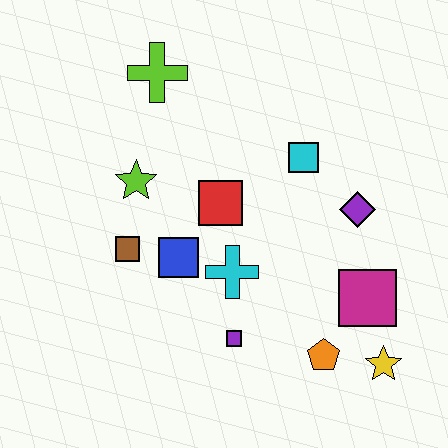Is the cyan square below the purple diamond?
No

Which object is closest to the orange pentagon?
The yellow star is closest to the orange pentagon.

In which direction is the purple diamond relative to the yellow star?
The purple diamond is above the yellow star.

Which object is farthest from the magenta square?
The lime cross is farthest from the magenta square.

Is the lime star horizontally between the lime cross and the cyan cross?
No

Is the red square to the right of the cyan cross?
No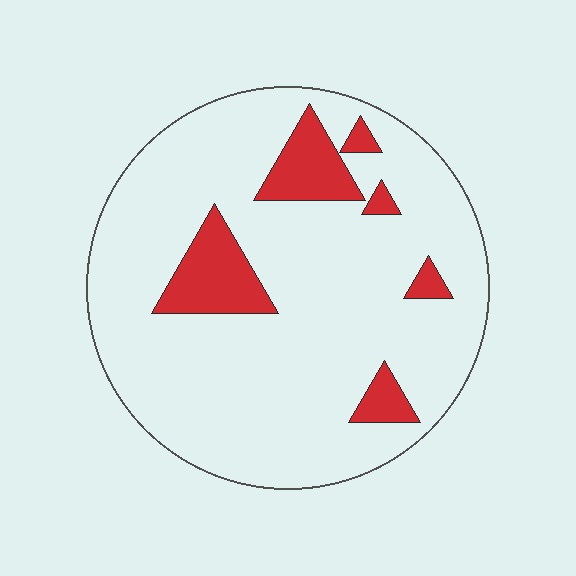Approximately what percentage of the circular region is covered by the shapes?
Approximately 15%.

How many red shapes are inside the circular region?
6.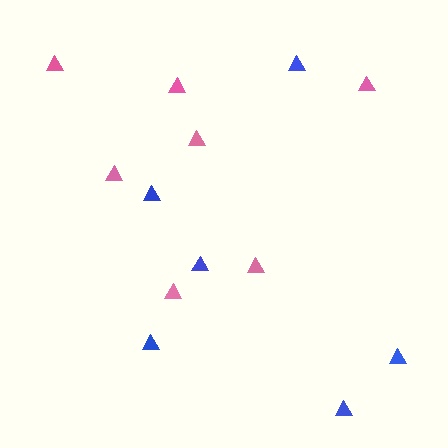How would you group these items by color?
There are 2 groups: one group of pink triangles (7) and one group of blue triangles (6).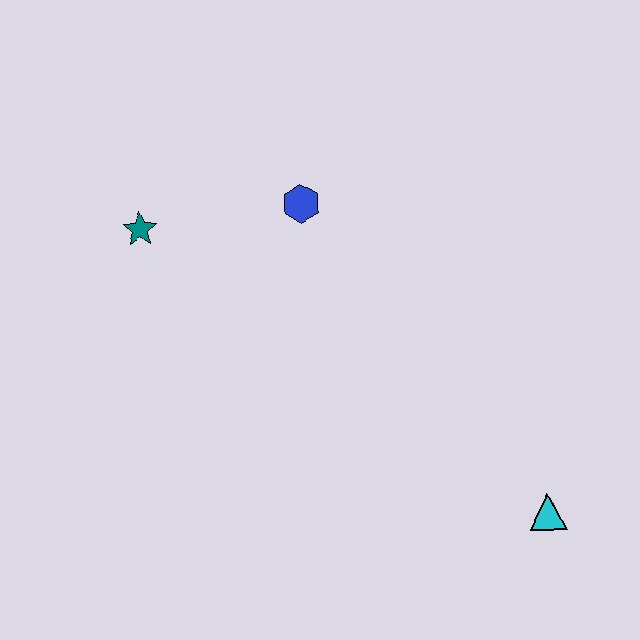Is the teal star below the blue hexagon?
Yes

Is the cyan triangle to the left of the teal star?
No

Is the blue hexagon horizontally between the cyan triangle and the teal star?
Yes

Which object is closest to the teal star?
The blue hexagon is closest to the teal star.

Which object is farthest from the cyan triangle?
The teal star is farthest from the cyan triangle.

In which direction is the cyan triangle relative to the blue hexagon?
The cyan triangle is below the blue hexagon.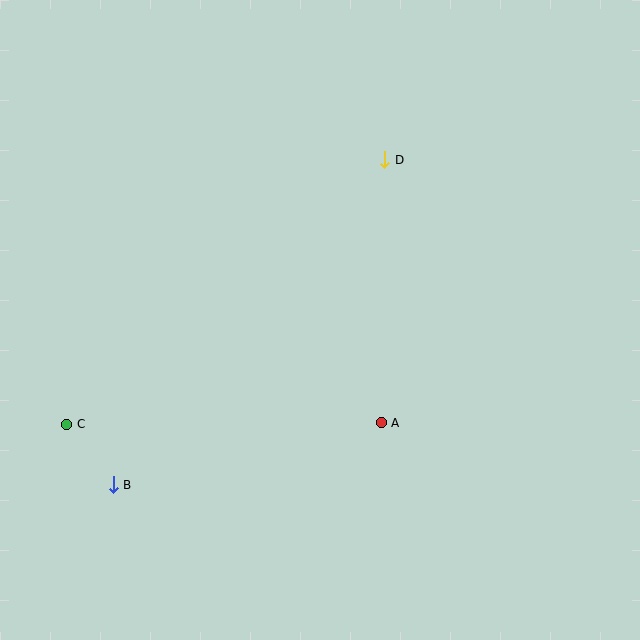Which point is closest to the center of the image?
Point A at (381, 423) is closest to the center.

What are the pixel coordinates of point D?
Point D is at (385, 160).